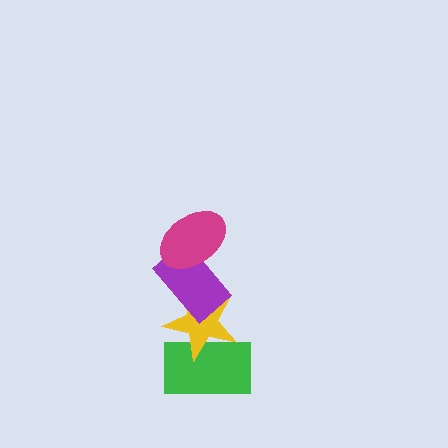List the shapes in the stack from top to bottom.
From top to bottom: the magenta ellipse, the purple rectangle, the yellow star, the green rectangle.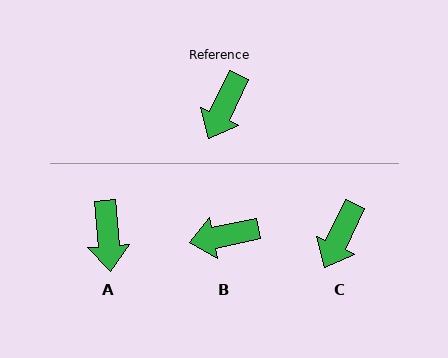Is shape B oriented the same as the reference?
No, it is off by about 53 degrees.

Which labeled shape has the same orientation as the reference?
C.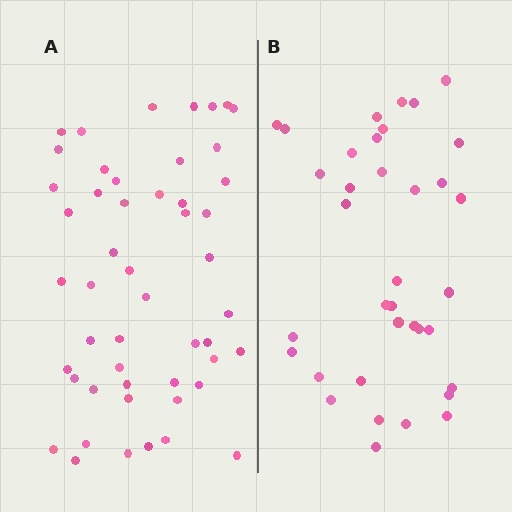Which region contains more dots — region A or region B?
Region A (the left region) has more dots.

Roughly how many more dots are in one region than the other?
Region A has approximately 15 more dots than region B.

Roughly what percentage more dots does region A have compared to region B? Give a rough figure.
About 40% more.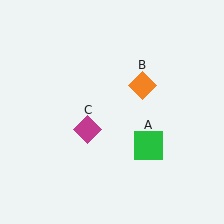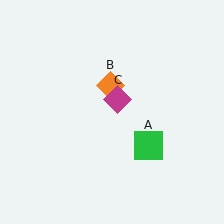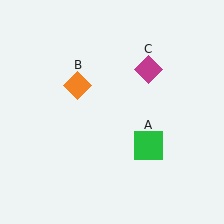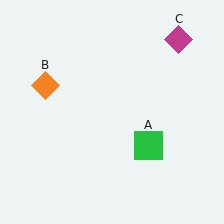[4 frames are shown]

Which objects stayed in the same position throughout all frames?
Green square (object A) remained stationary.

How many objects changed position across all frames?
2 objects changed position: orange diamond (object B), magenta diamond (object C).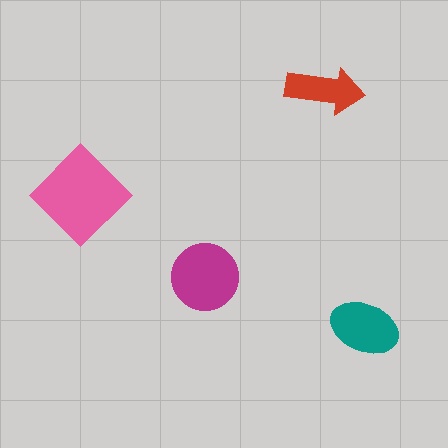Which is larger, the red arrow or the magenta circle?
The magenta circle.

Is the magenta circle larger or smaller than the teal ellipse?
Larger.